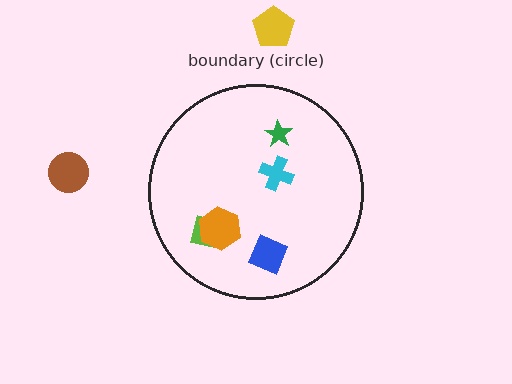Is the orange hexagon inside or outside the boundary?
Inside.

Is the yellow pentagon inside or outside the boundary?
Outside.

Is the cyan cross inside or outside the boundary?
Inside.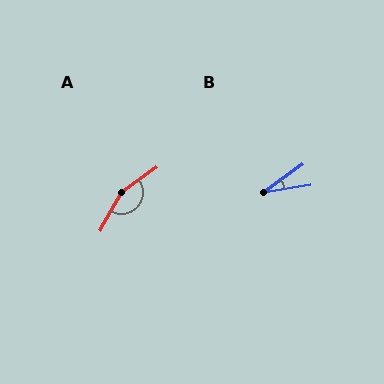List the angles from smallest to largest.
B (27°), A (155°).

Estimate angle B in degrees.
Approximately 27 degrees.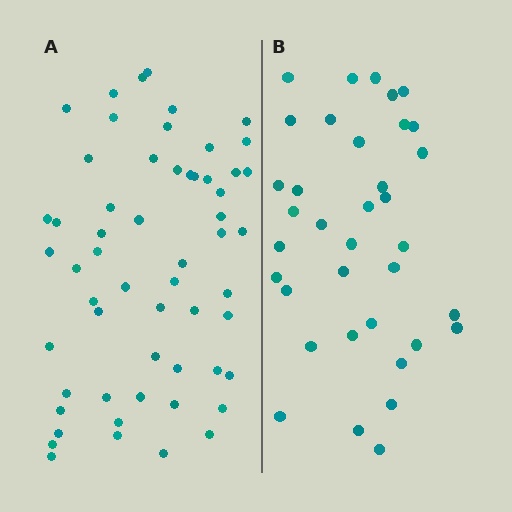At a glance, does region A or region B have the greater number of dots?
Region A (the left region) has more dots.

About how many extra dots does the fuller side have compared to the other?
Region A has approximately 20 more dots than region B.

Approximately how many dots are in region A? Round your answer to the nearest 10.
About 60 dots. (The exact count is 57, which rounds to 60.)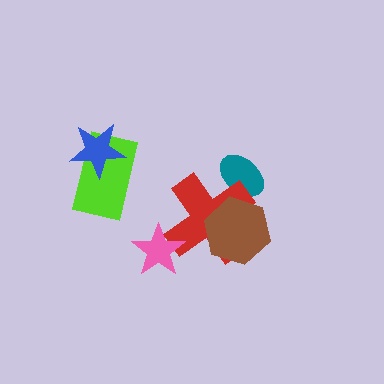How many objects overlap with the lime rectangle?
1 object overlaps with the lime rectangle.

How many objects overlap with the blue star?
1 object overlaps with the blue star.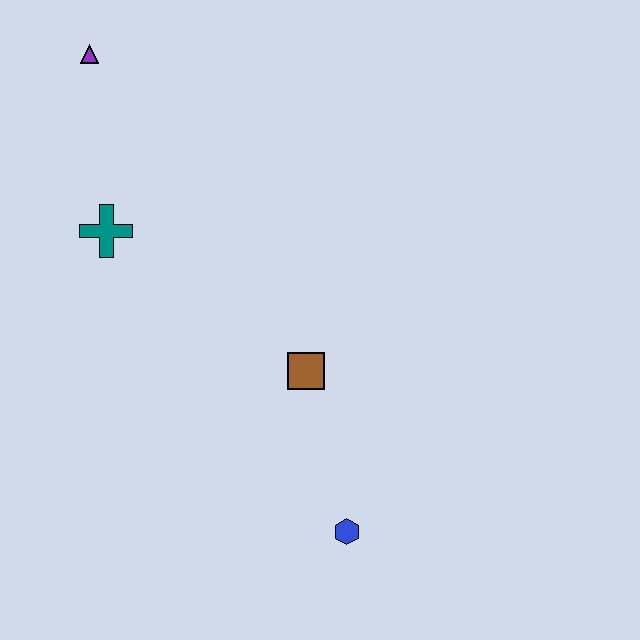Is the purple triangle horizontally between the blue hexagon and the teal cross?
No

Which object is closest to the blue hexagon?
The brown square is closest to the blue hexagon.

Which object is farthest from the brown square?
The purple triangle is farthest from the brown square.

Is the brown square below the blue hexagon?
No